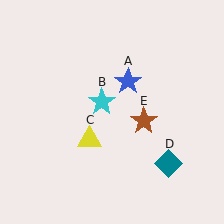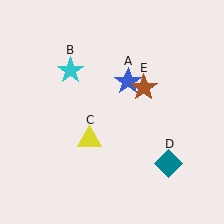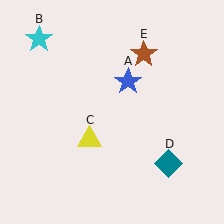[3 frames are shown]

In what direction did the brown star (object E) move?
The brown star (object E) moved up.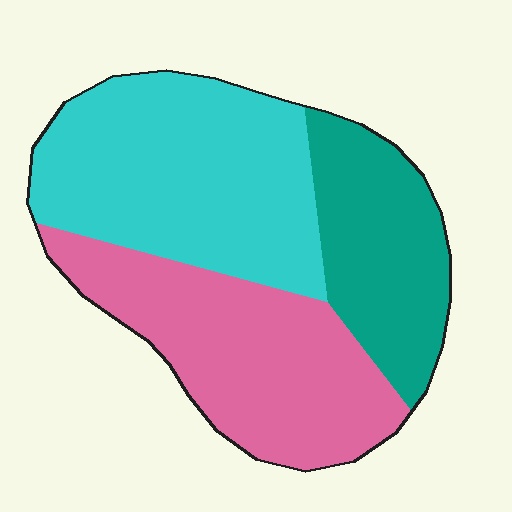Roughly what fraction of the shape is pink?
Pink takes up about one third (1/3) of the shape.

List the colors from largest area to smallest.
From largest to smallest: cyan, pink, teal.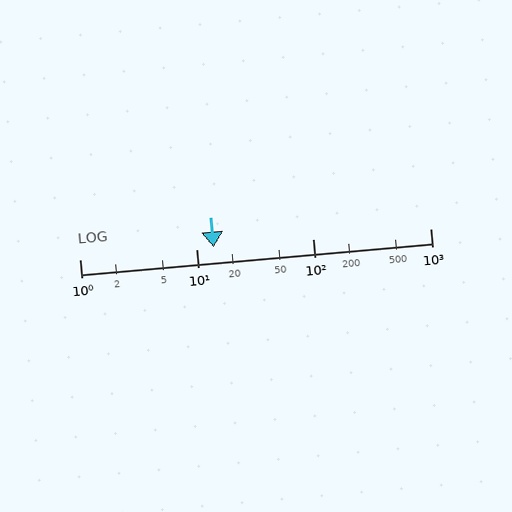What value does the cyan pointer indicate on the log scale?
The pointer indicates approximately 14.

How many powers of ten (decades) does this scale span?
The scale spans 3 decades, from 1 to 1000.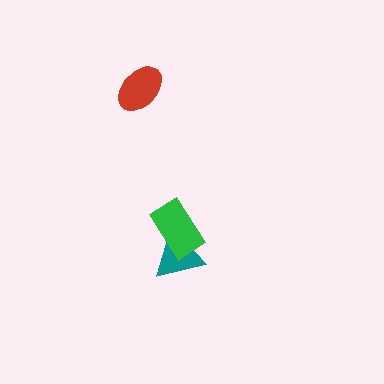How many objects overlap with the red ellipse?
0 objects overlap with the red ellipse.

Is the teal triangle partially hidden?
Yes, it is partially covered by another shape.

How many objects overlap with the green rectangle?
1 object overlaps with the green rectangle.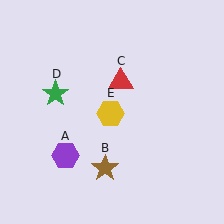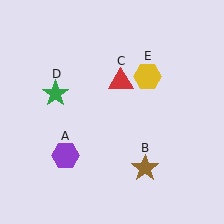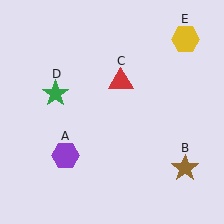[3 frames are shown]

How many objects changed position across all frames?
2 objects changed position: brown star (object B), yellow hexagon (object E).